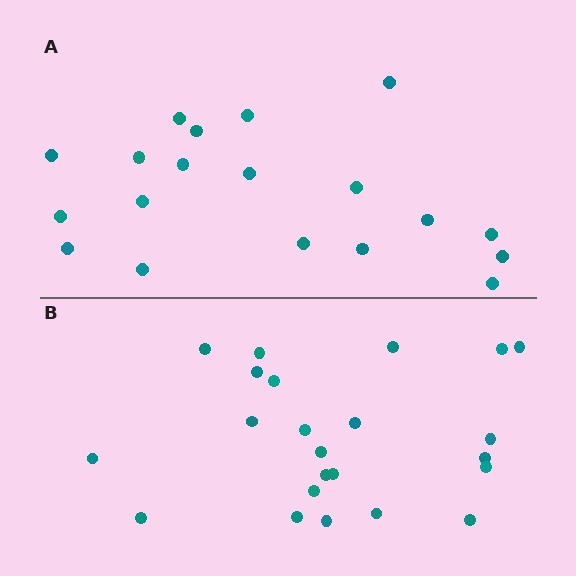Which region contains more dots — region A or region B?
Region B (the bottom region) has more dots.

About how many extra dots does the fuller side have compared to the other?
Region B has about 4 more dots than region A.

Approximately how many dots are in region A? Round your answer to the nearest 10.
About 20 dots. (The exact count is 19, which rounds to 20.)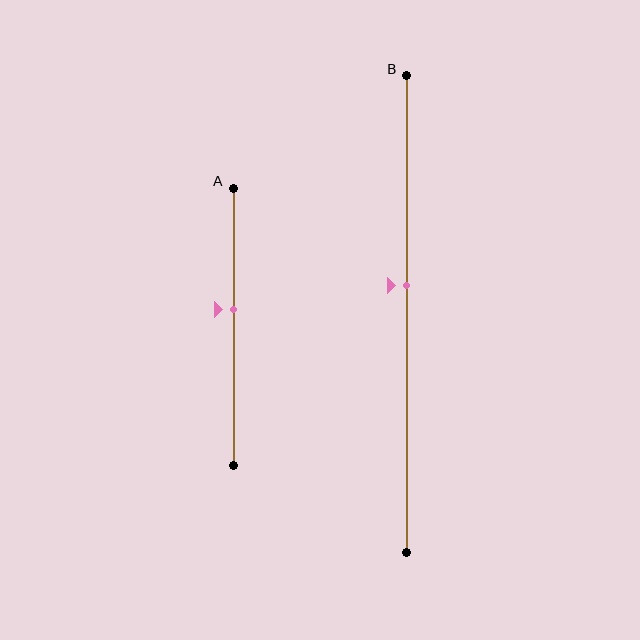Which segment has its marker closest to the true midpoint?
Segment B has its marker closest to the true midpoint.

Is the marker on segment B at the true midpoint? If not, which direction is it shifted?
No, the marker on segment B is shifted upward by about 6% of the segment length.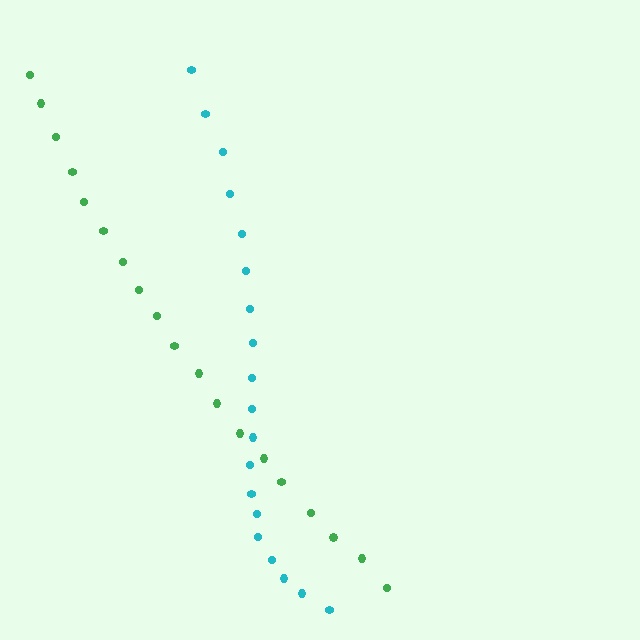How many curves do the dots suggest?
There are 2 distinct paths.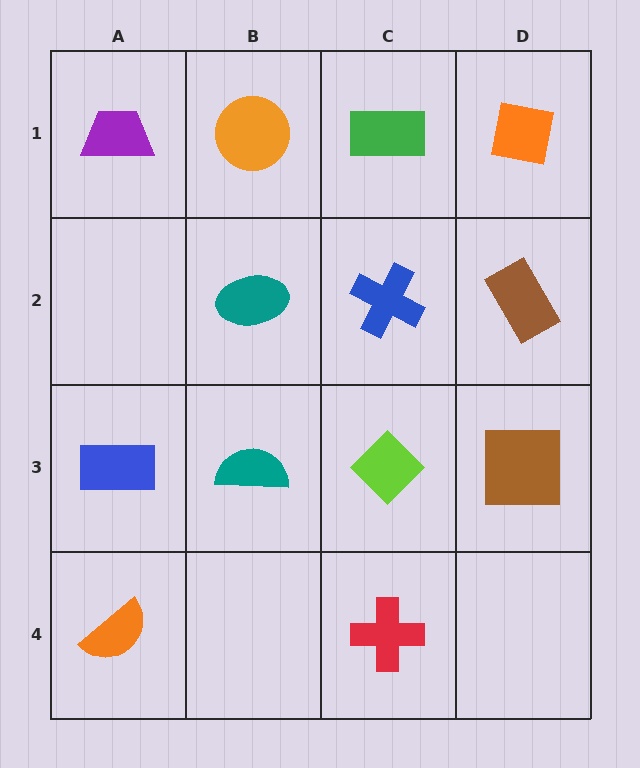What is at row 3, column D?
A brown square.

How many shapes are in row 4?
2 shapes.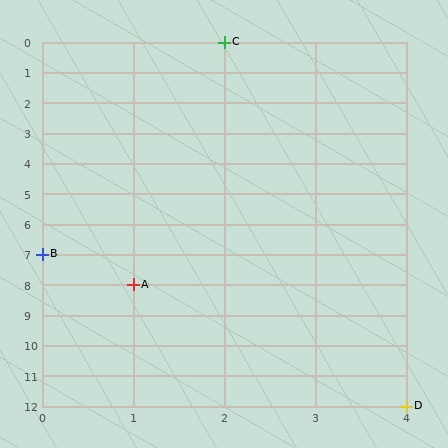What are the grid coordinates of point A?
Point A is at grid coordinates (1, 8).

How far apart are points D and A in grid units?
Points D and A are 3 columns and 4 rows apart (about 5.0 grid units diagonally).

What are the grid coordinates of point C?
Point C is at grid coordinates (2, 0).